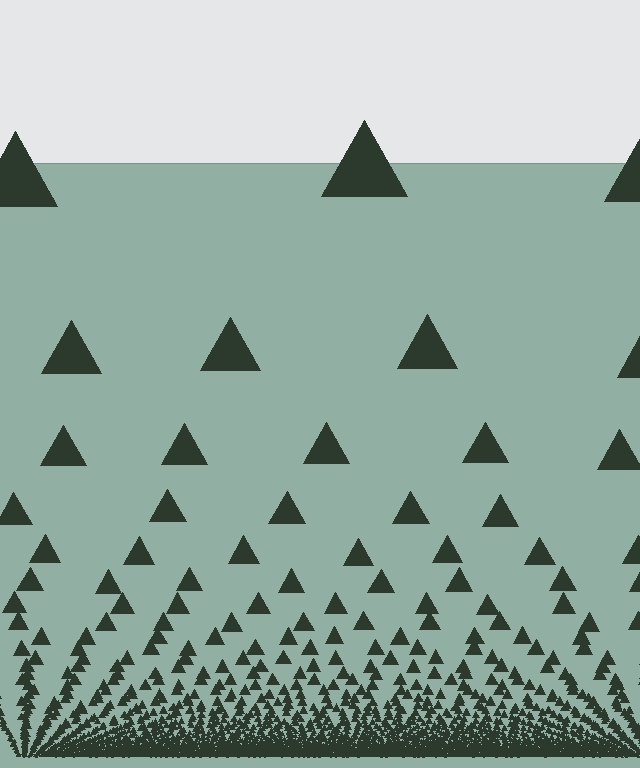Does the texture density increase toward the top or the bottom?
Density increases toward the bottom.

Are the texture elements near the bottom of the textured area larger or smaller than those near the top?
Smaller. The gradient is inverted — elements near the bottom are smaller and denser.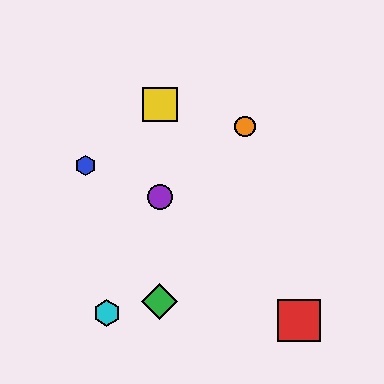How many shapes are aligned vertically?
3 shapes (the green diamond, the yellow square, the purple circle) are aligned vertically.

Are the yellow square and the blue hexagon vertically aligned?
No, the yellow square is at x≈160 and the blue hexagon is at x≈86.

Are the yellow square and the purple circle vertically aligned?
Yes, both are at x≈160.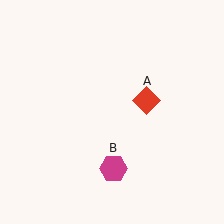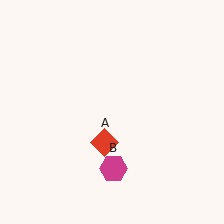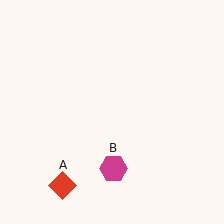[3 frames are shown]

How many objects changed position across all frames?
1 object changed position: red diamond (object A).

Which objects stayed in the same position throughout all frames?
Magenta hexagon (object B) remained stationary.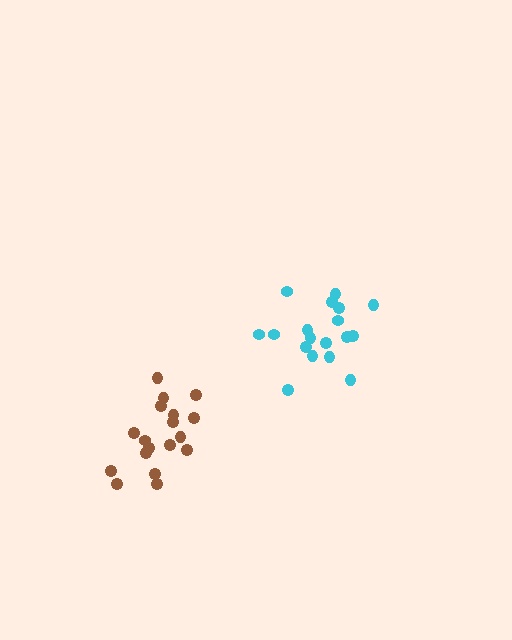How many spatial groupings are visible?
There are 2 spatial groupings.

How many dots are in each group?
Group 1: 18 dots, Group 2: 18 dots (36 total).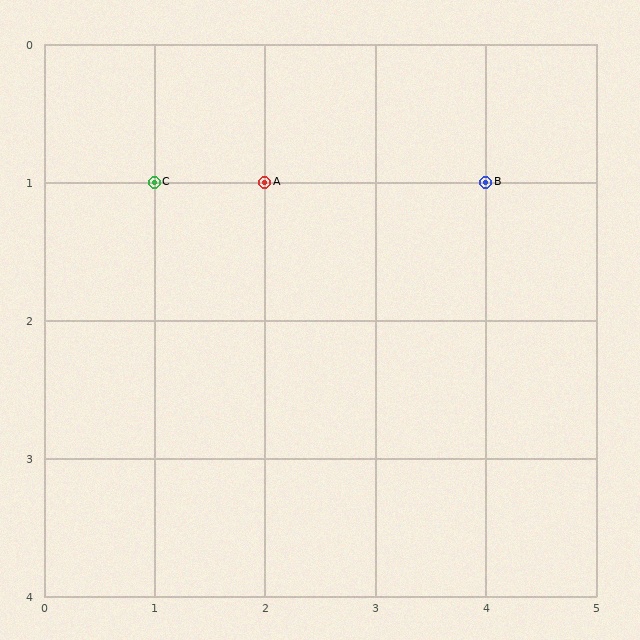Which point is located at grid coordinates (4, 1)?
Point B is at (4, 1).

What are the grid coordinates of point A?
Point A is at grid coordinates (2, 1).